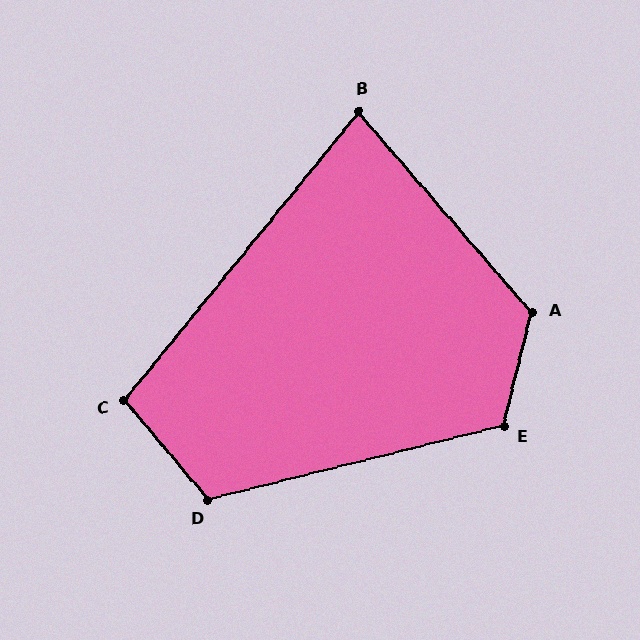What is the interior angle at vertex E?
Approximately 118 degrees (obtuse).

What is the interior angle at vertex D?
Approximately 116 degrees (obtuse).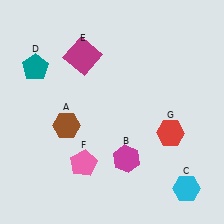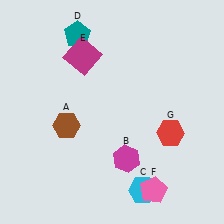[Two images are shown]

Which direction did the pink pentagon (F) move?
The pink pentagon (F) moved right.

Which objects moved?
The objects that moved are: the cyan hexagon (C), the teal pentagon (D), the pink pentagon (F).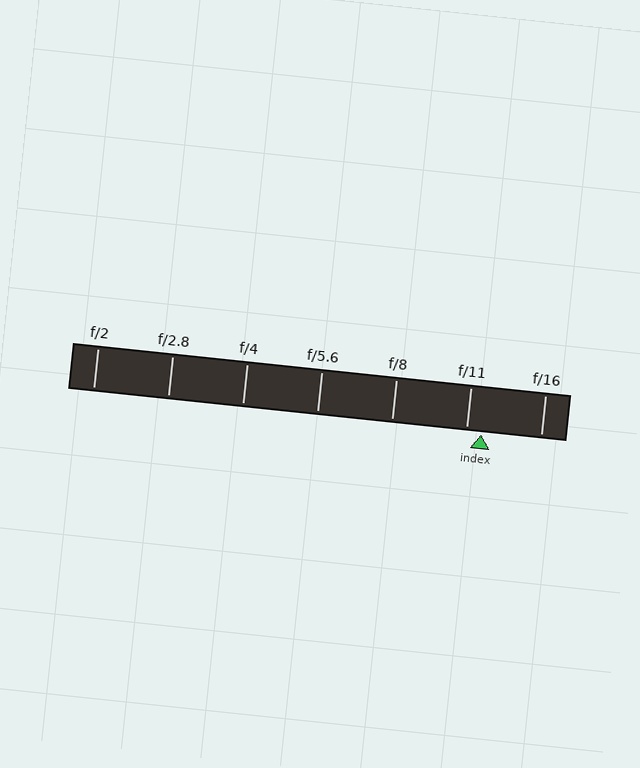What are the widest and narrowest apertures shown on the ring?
The widest aperture shown is f/2 and the narrowest is f/16.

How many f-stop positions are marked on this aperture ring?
There are 7 f-stop positions marked.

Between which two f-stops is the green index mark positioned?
The index mark is between f/11 and f/16.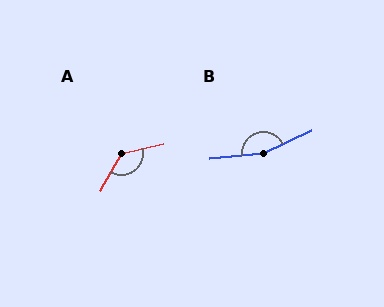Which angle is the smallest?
A, at approximately 133 degrees.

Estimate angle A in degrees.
Approximately 133 degrees.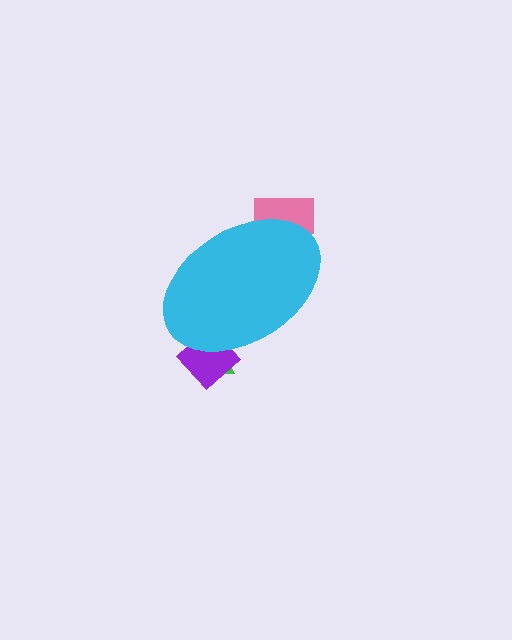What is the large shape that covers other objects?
A cyan ellipse.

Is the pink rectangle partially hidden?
Yes, the pink rectangle is partially hidden behind the cyan ellipse.